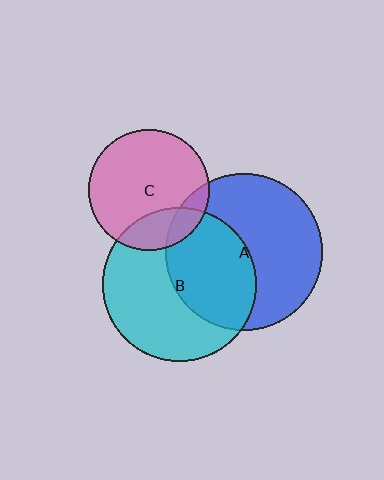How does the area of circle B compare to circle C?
Approximately 1.6 times.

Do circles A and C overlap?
Yes.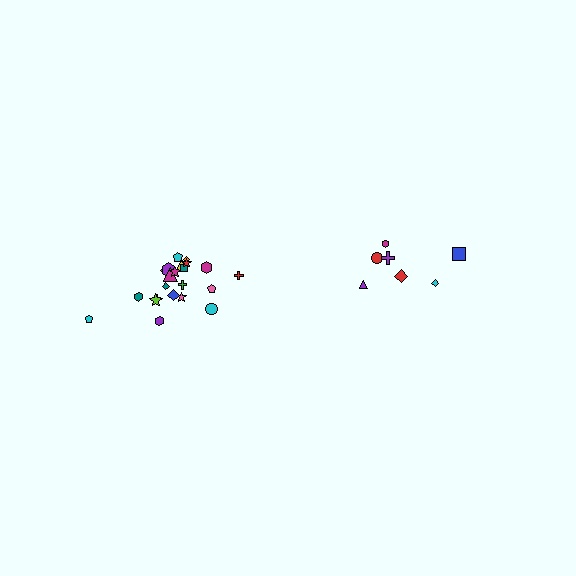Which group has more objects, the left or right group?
The left group.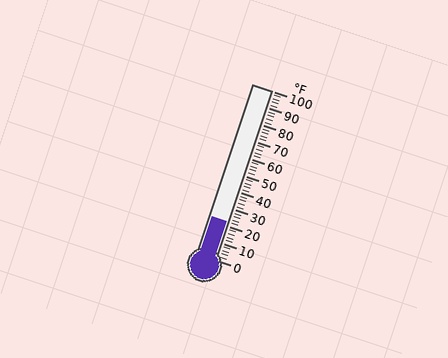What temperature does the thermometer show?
The thermometer shows approximately 22°F.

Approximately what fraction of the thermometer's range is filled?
The thermometer is filled to approximately 20% of its range.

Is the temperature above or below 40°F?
The temperature is below 40°F.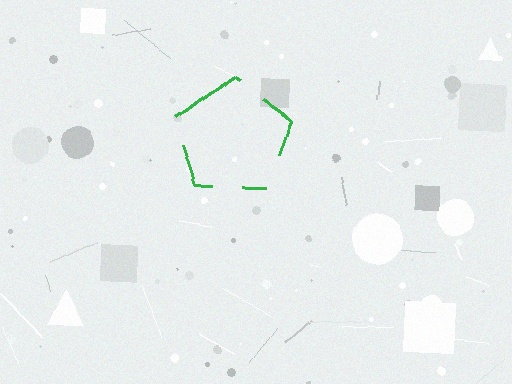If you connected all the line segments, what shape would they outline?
They would outline a pentagon.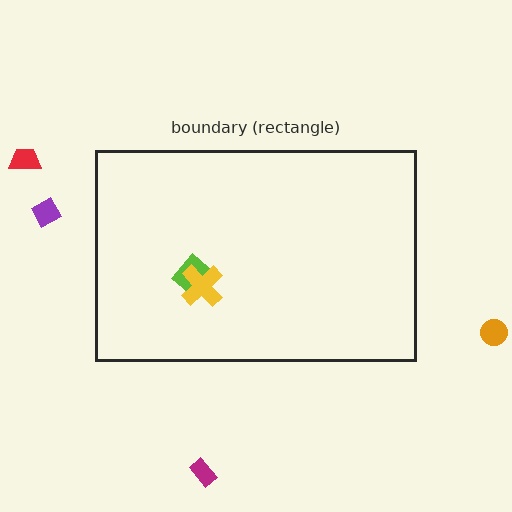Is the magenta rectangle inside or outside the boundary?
Outside.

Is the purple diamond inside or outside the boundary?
Outside.